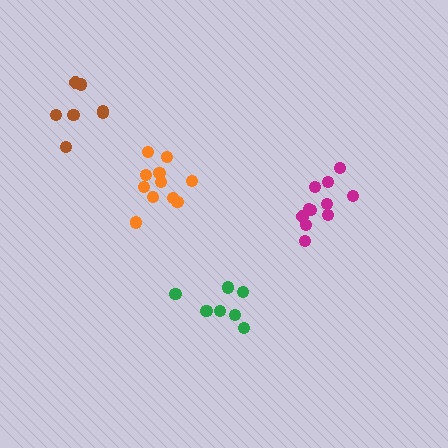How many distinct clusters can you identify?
There are 4 distinct clusters.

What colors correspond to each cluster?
The clusters are colored: magenta, orange, green, brown.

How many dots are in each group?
Group 1: 11 dots, Group 2: 11 dots, Group 3: 7 dots, Group 4: 7 dots (36 total).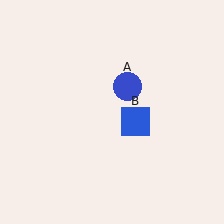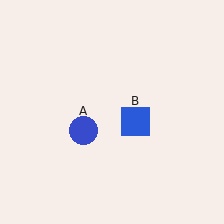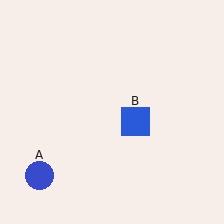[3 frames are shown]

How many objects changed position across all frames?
1 object changed position: blue circle (object A).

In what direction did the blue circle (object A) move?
The blue circle (object A) moved down and to the left.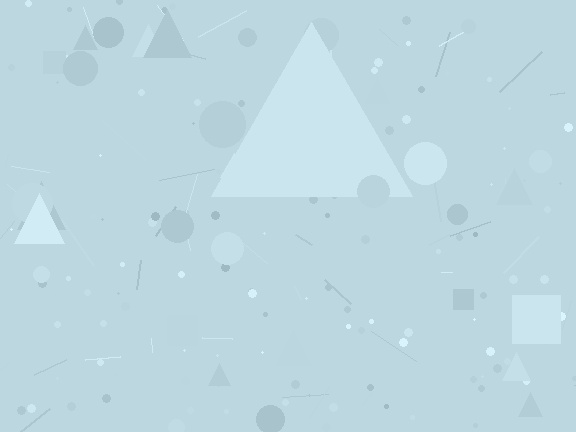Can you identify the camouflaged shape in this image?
The camouflaged shape is a triangle.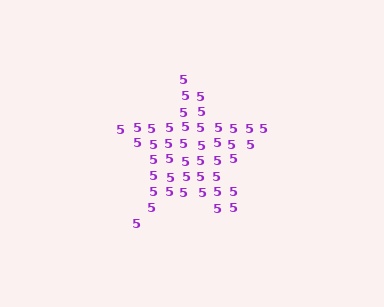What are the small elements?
The small elements are digit 5's.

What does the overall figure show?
The overall figure shows a star.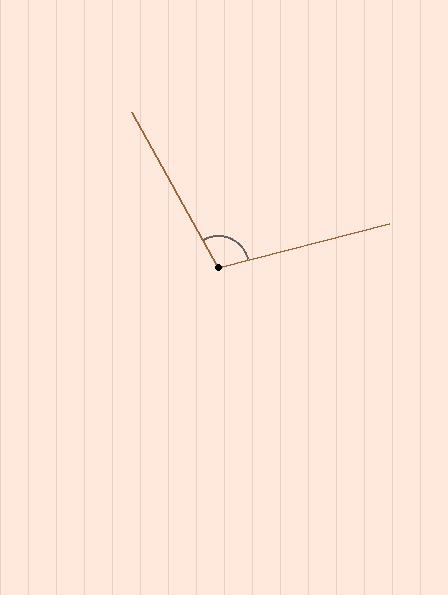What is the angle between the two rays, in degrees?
Approximately 105 degrees.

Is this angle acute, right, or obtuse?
It is obtuse.